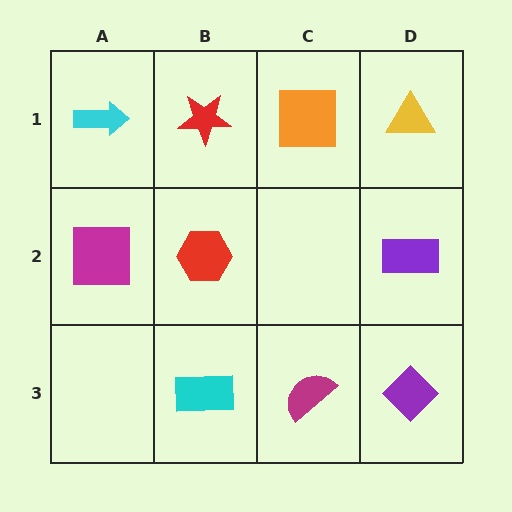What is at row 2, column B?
A red hexagon.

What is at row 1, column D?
A yellow triangle.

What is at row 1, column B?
A red star.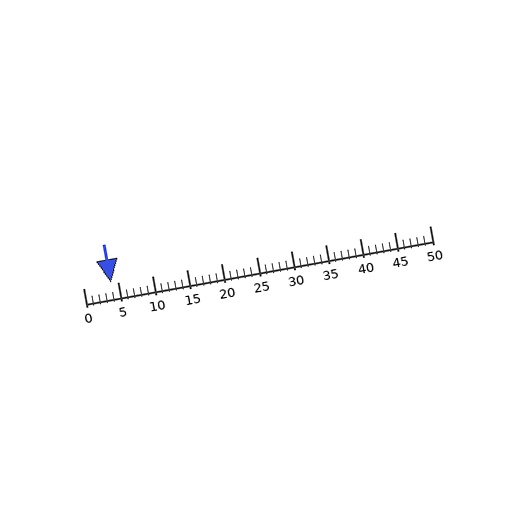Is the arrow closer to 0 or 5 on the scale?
The arrow is closer to 5.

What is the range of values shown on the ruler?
The ruler shows values from 0 to 50.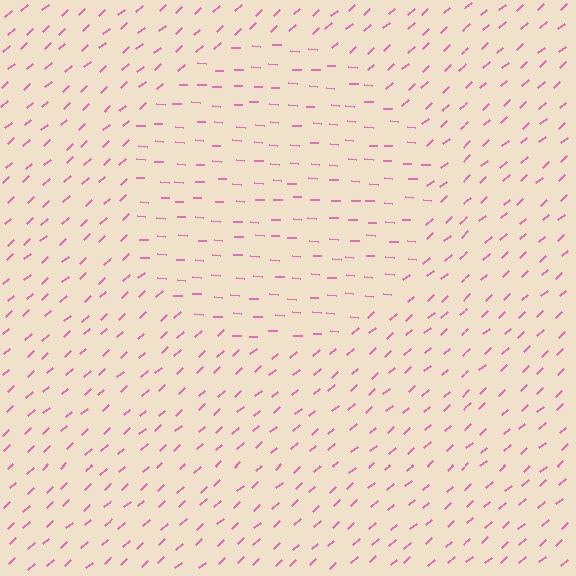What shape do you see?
I see a circle.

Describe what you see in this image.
The image is filled with small pink line segments. A circle region in the image has lines oriented differently from the surrounding lines, creating a visible texture boundary.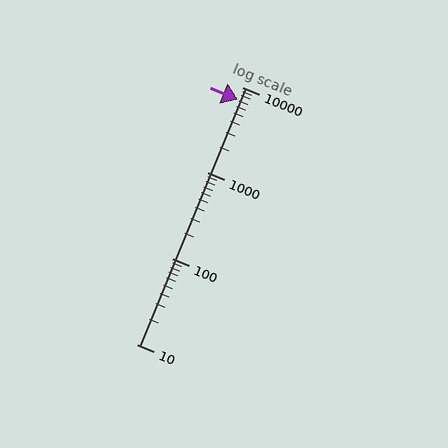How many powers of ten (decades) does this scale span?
The scale spans 3 decades, from 10 to 10000.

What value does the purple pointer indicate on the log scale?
The pointer indicates approximately 7200.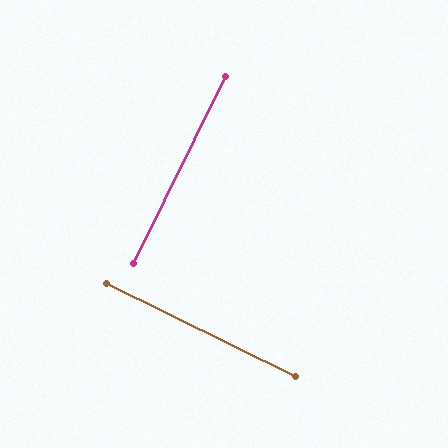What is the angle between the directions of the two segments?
Approximately 90 degrees.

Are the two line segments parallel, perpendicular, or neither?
Perpendicular — they meet at approximately 90°.